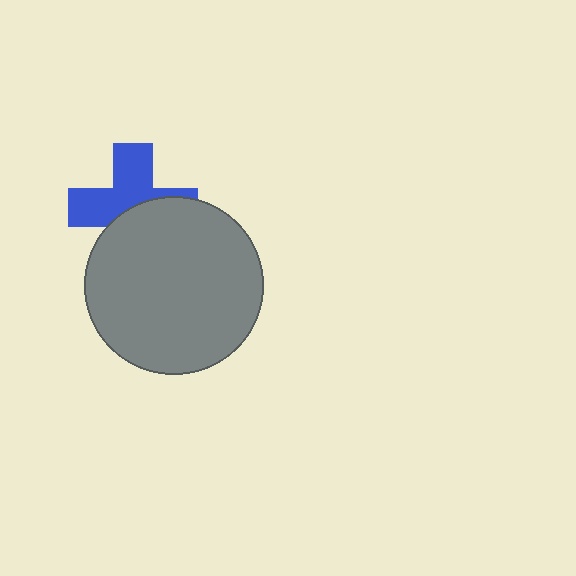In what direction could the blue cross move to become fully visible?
The blue cross could move up. That would shift it out from behind the gray circle entirely.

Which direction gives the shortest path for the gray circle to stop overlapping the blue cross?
Moving down gives the shortest separation.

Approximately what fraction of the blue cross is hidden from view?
Roughly 46% of the blue cross is hidden behind the gray circle.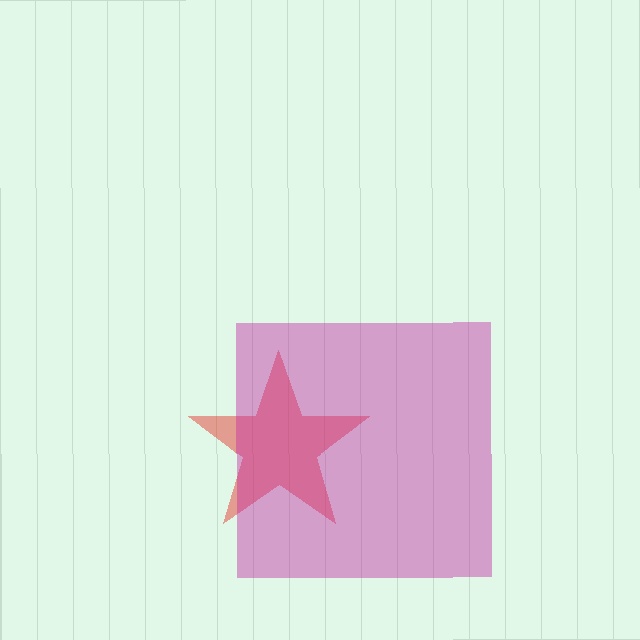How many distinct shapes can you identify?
There are 2 distinct shapes: a red star, a magenta square.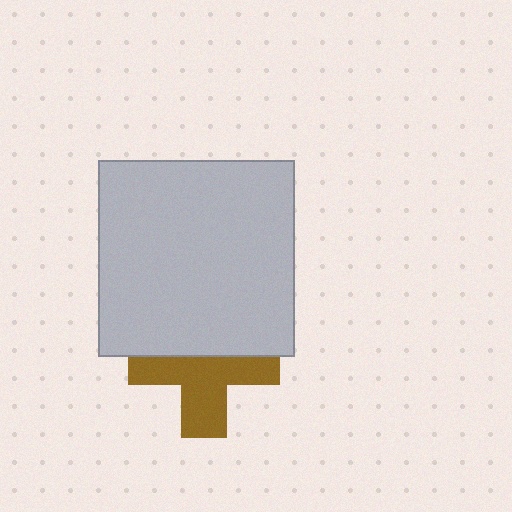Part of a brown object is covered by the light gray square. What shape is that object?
It is a cross.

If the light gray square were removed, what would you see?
You would see the complete brown cross.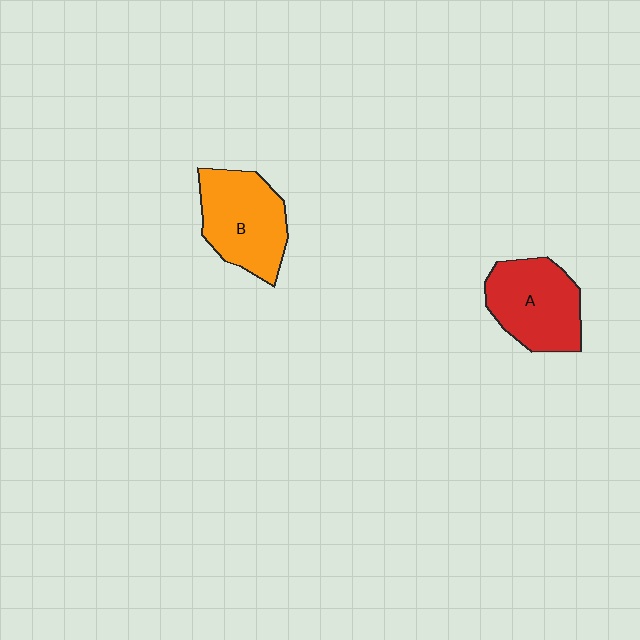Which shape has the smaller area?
Shape A (red).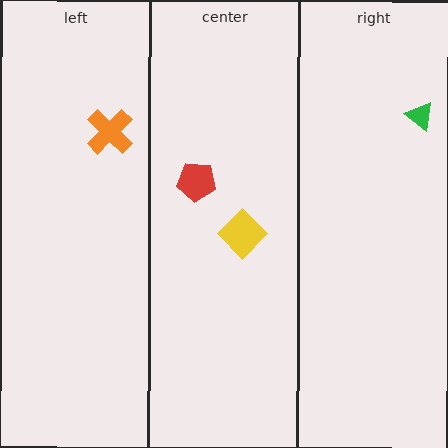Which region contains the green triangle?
The right region.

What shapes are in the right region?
The green triangle.